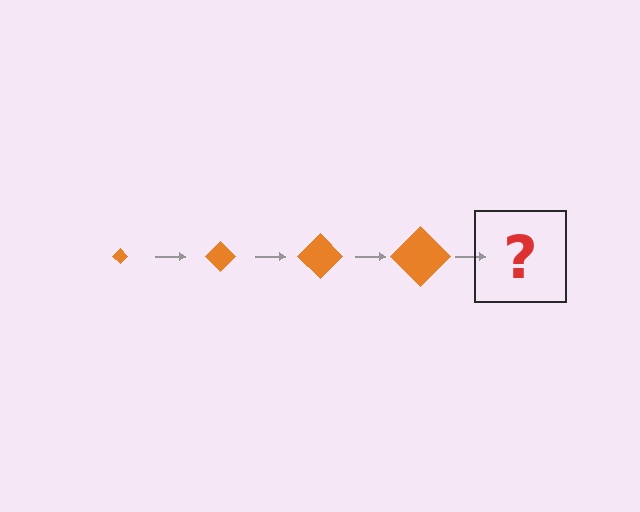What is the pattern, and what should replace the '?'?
The pattern is that the diamond gets progressively larger each step. The '?' should be an orange diamond, larger than the previous one.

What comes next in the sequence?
The next element should be an orange diamond, larger than the previous one.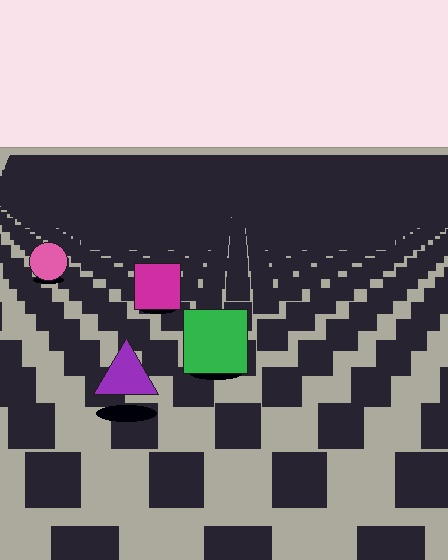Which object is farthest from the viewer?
The pink circle is farthest from the viewer. It appears smaller and the ground texture around it is denser.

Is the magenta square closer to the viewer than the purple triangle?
No. The purple triangle is closer — you can tell from the texture gradient: the ground texture is coarser near it.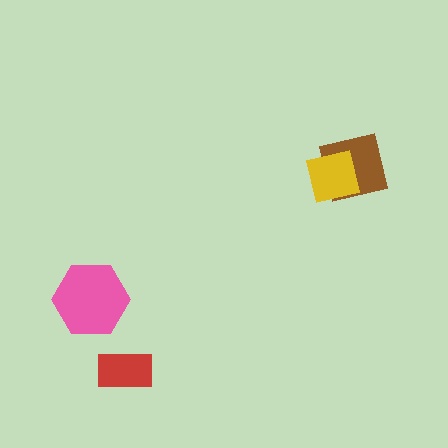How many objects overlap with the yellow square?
1 object overlaps with the yellow square.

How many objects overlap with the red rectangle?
0 objects overlap with the red rectangle.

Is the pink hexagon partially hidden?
No, no other shape covers it.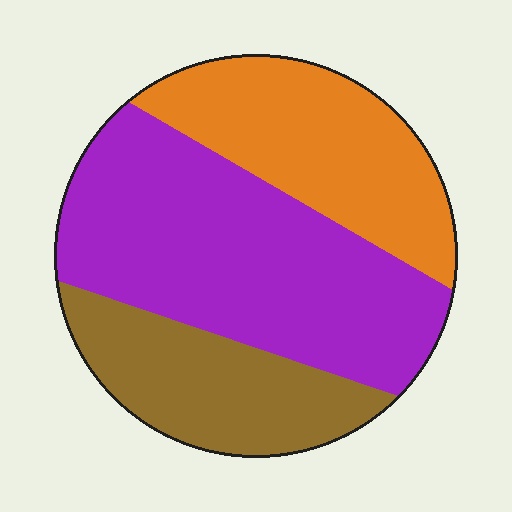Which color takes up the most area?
Purple, at roughly 50%.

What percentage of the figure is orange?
Orange covers 29% of the figure.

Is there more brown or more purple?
Purple.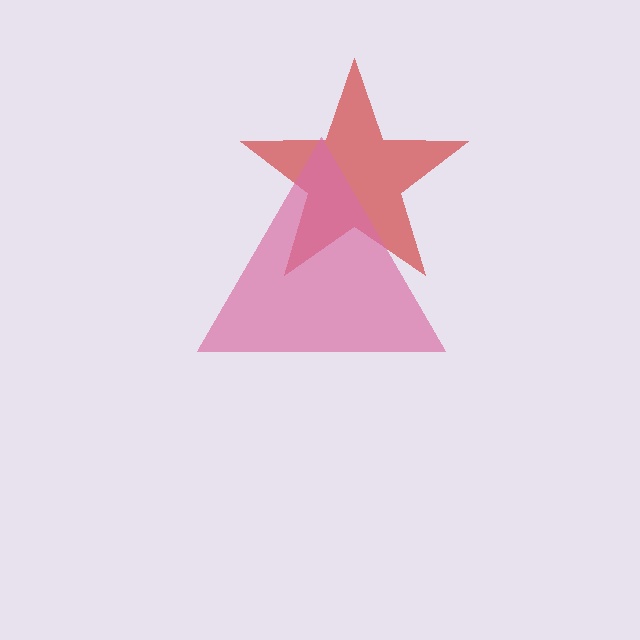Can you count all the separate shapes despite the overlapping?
Yes, there are 2 separate shapes.